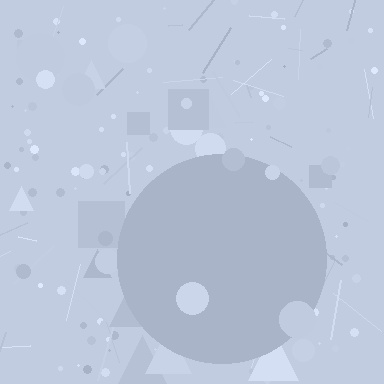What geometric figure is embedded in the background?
A circle is embedded in the background.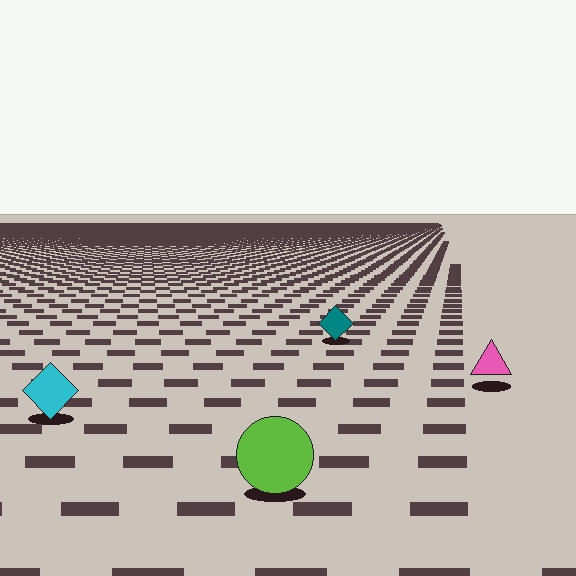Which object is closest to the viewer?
The lime circle is closest. The texture marks near it are larger and more spread out.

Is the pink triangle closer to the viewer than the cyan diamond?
No. The cyan diamond is closer — you can tell from the texture gradient: the ground texture is coarser near it.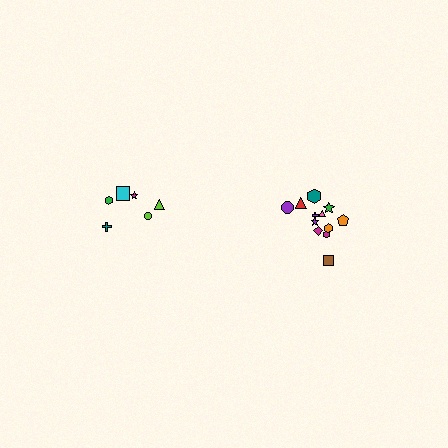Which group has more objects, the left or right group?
The right group.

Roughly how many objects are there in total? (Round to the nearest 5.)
Roughly 20 objects in total.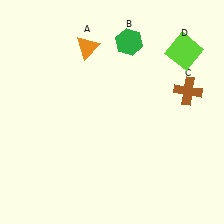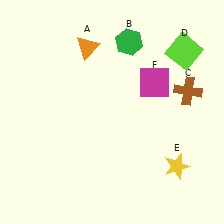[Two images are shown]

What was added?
A yellow star (E), a magenta square (F) were added in Image 2.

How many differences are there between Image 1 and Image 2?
There are 2 differences between the two images.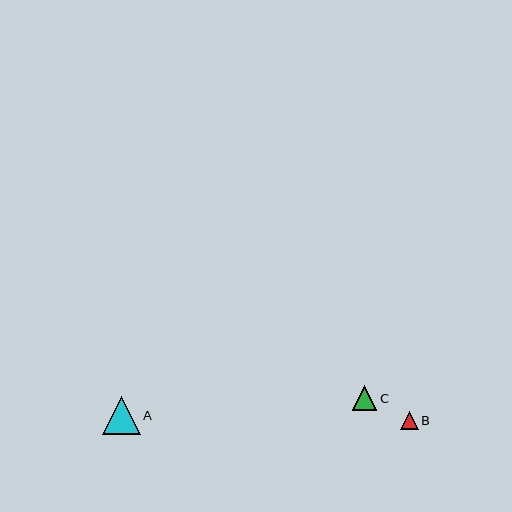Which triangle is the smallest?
Triangle B is the smallest with a size of approximately 18 pixels.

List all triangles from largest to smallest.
From largest to smallest: A, C, B.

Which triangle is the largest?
Triangle A is the largest with a size of approximately 38 pixels.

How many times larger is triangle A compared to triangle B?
Triangle A is approximately 2.1 times the size of triangle B.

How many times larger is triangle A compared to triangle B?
Triangle A is approximately 2.1 times the size of triangle B.